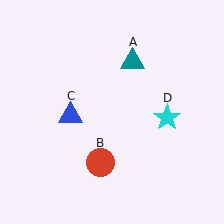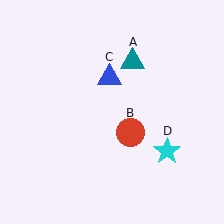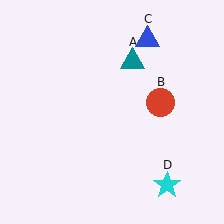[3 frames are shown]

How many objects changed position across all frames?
3 objects changed position: red circle (object B), blue triangle (object C), cyan star (object D).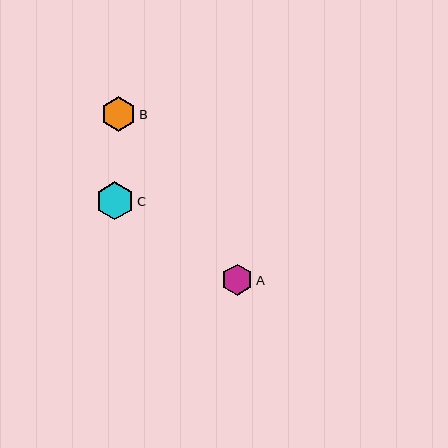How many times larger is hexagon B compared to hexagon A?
Hexagon B is approximately 1.1 times the size of hexagon A.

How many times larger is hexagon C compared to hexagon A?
Hexagon C is approximately 1.2 times the size of hexagon A.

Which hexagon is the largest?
Hexagon C is the largest with a size of approximately 38 pixels.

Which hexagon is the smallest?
Hexagon A is the smallest with a size of approximately 31 pixels.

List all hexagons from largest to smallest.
From largest to smallest: C, B, A.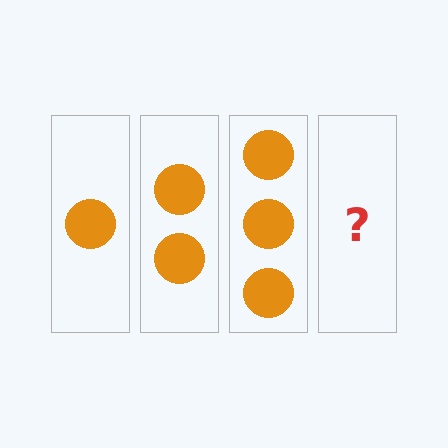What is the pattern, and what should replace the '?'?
The pattern is that each step adds one more circle. The '?' should be 4 circles.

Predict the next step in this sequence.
The next step is 4 circles.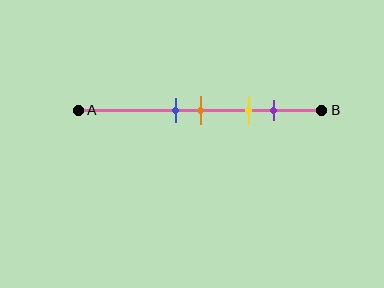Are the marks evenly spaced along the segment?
No, the marks are not evenly spaced.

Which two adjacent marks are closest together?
The blue and orange marks are the closest adjacent pair.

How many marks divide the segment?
There are 4 marks dividing the segment.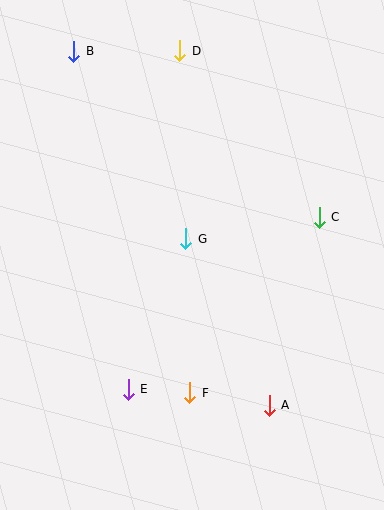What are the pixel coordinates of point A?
Point A is at (269, 405).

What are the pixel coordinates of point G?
Point G is at (186, 239).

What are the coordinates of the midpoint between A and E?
The midpoint between A and E is at (199, 397).